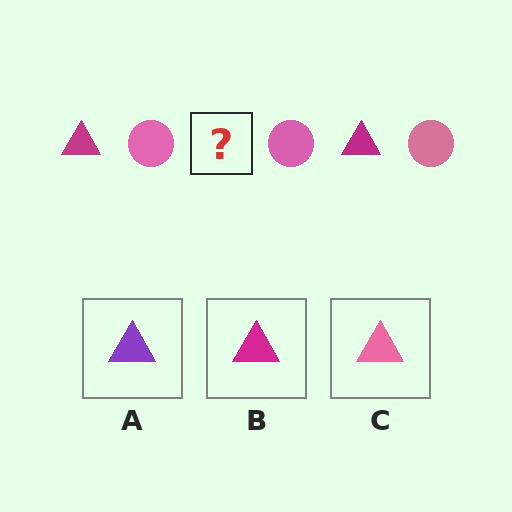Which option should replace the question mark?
Option B.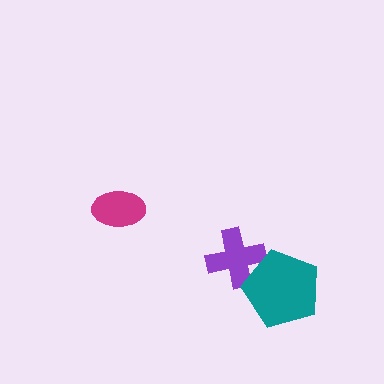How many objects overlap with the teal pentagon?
1 object overlaps with the teal pentagon.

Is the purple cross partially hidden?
Yes, it is partially covered by another shape.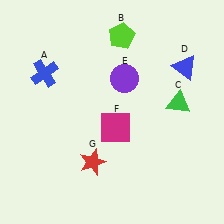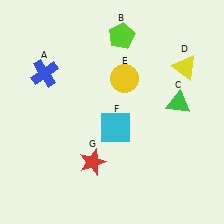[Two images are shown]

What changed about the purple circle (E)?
In Image 1, E is purple. In Image 2, it changed to yellow.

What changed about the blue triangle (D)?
In Image 1, D is blue. In Image 2, it changed to yellow.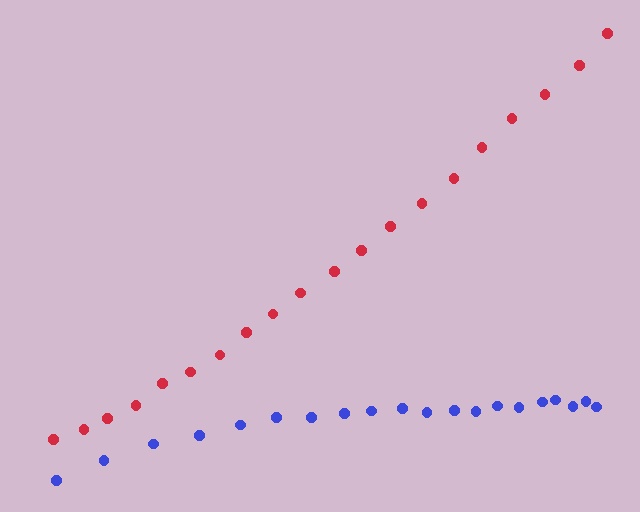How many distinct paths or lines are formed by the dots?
There are 2 distinct paths.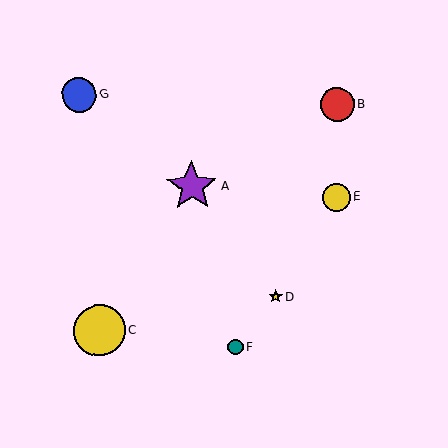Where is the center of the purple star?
The center of the purple star is at (192, 186).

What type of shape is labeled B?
Shape B is a red circle.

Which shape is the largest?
The yellow circle (labeled C) is the largest.